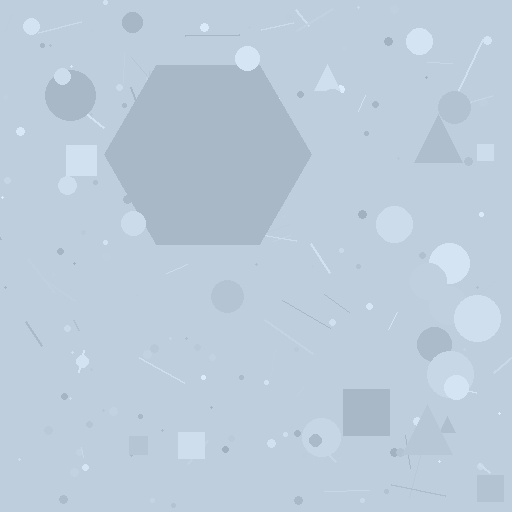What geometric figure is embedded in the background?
A hexagon is embedded in the background.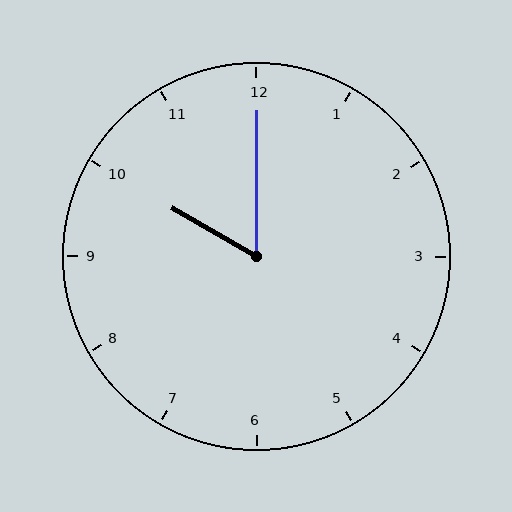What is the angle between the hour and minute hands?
Approximately 60 degrees.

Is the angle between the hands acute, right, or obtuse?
It is acute.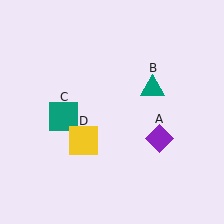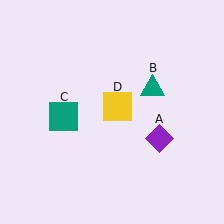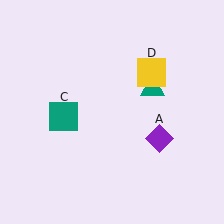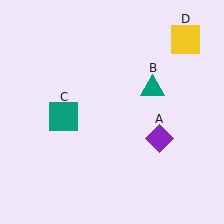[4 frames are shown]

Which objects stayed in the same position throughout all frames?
Purple diamond (object A) and teal triangle (object B) and teal square (object C) remained stationary.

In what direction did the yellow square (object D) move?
The yellow square (object D) moved up and to the right.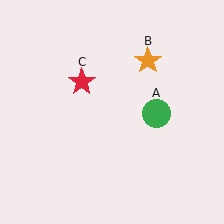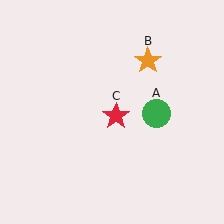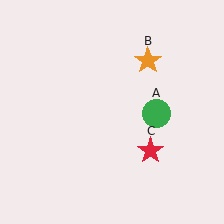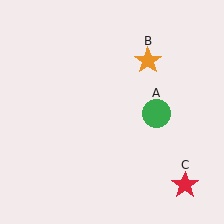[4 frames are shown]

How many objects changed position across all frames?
1 object changed position: red star (object C).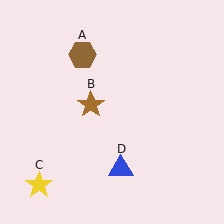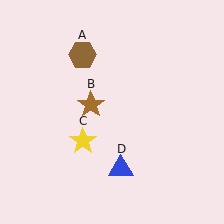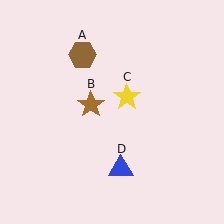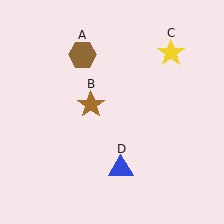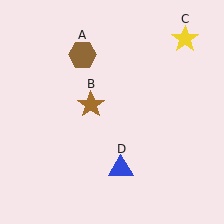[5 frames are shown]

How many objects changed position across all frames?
1 object changed position: yellow star (object C).